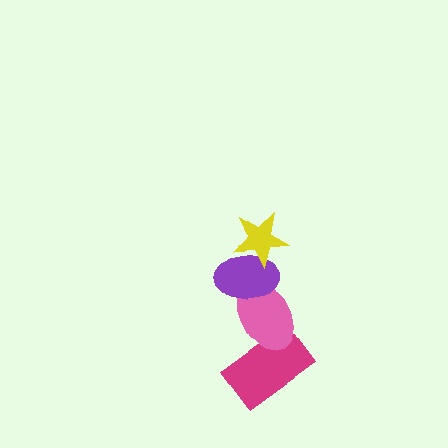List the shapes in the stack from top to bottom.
From top to bottom: the yellow star, the purple ellipse, the pink ellipse, the magenta rectangle.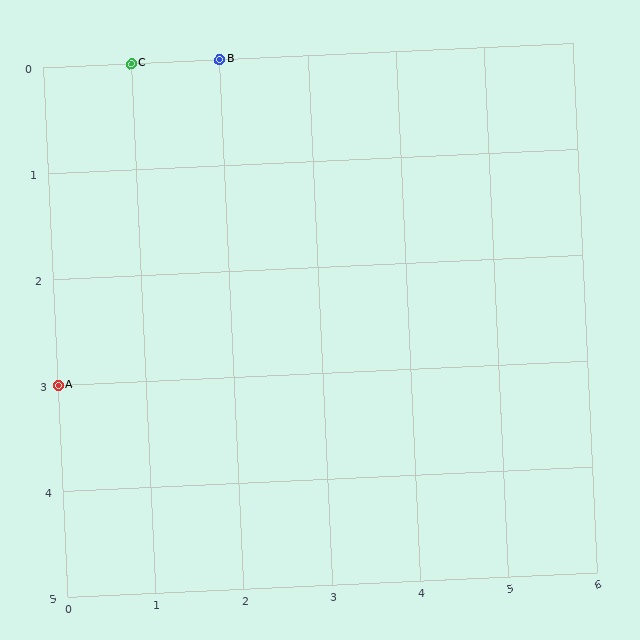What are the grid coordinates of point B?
Point B is at grid coordinates (2, 0).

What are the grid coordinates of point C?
Point C is at grid coordinates (1, 0).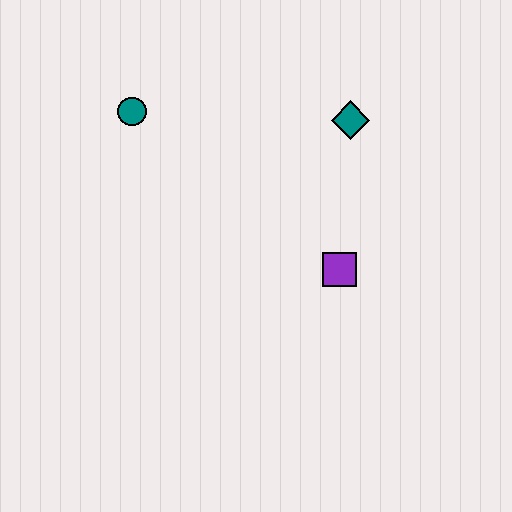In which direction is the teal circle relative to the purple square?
The teal circle is to the left of the purple square.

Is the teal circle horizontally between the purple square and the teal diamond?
No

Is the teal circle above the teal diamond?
Yes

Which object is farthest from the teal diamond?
The teal circle is farthest from the teal diamond.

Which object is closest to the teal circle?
The teal diamond is closest to the teal circle.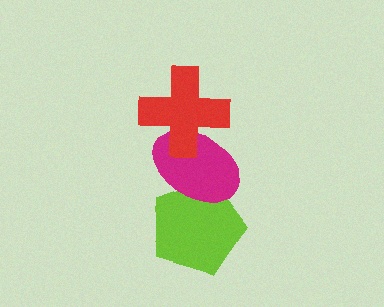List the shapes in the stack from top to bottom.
From top to bottom: the red cross, the magenta ellipse, the lime pentagon.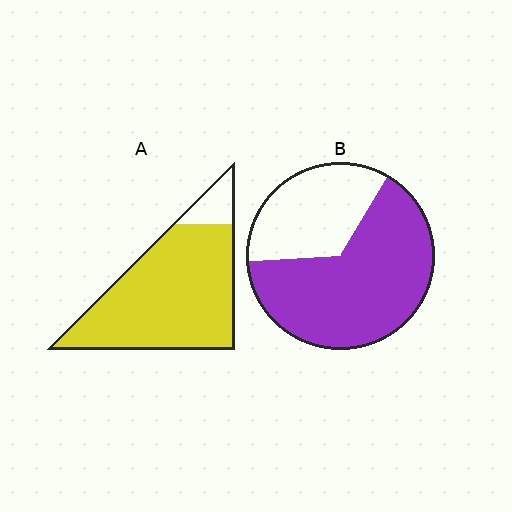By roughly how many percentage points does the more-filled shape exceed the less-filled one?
By roughly 25 percentage points (A over B).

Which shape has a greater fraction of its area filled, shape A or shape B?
Shape A.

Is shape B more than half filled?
Yes.